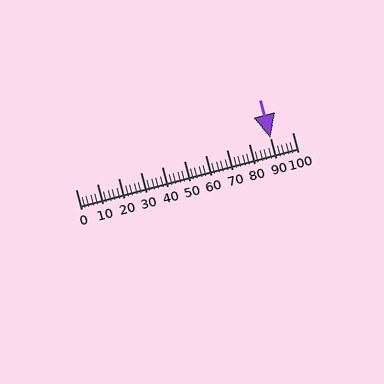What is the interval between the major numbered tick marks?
The major tick marks are spaced 10 units apart.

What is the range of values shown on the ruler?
The ruler shows values from 0 to 100.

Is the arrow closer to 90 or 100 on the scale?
The arrow is closer to 90.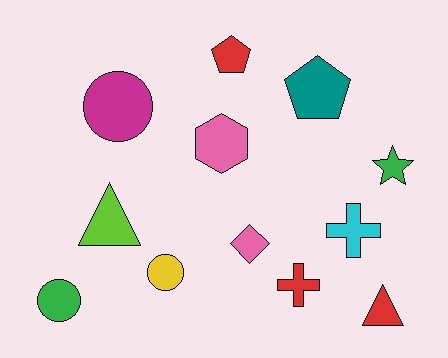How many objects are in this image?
There are 12 objects.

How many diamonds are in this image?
There is 1 diamond.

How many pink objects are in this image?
There are 2 pink objects.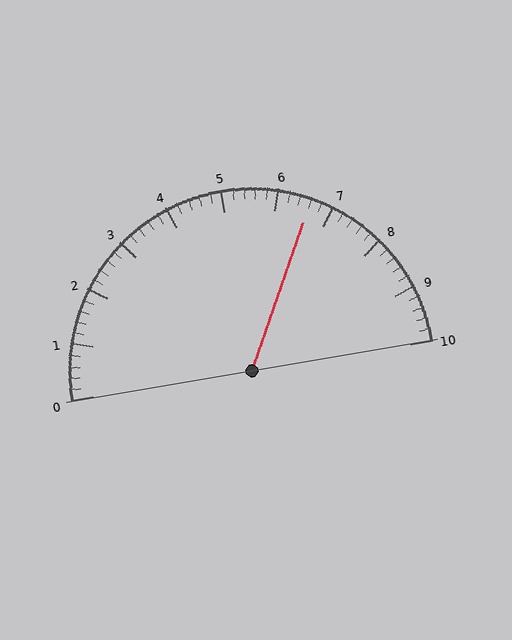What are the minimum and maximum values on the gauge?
The gauge ranges from 0 to 10.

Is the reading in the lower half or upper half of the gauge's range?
The reading is in the upper half of the range (0 to 10).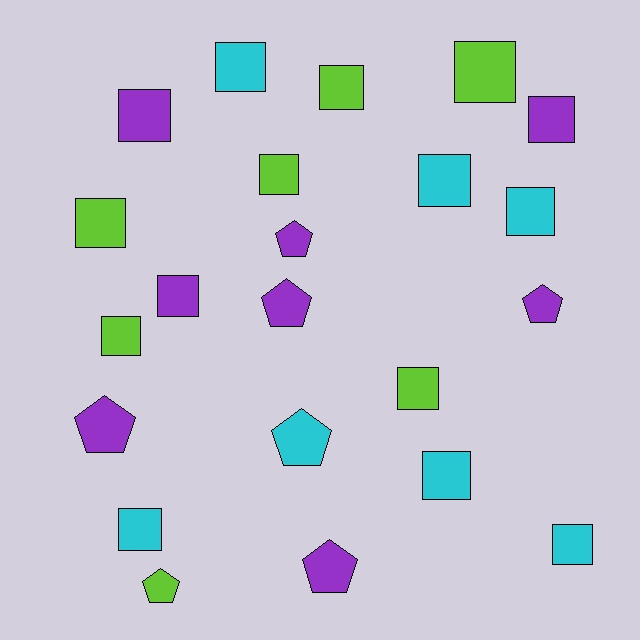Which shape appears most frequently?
Square, with 15 objects.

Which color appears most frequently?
Purple, with 8 objects.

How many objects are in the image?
There are 22 objects.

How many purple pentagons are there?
There are 5 purple pentagons.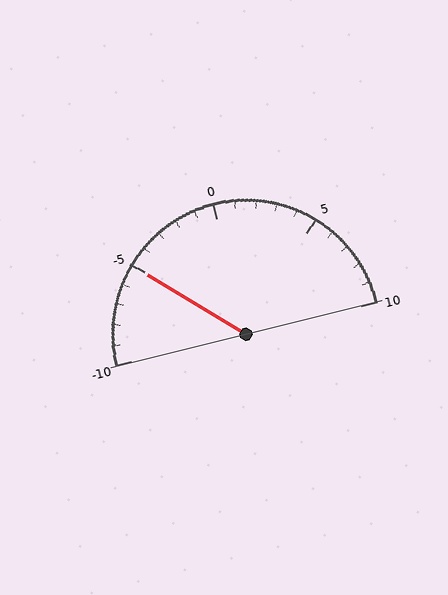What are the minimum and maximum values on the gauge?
The gauge ranges from -10 to 10.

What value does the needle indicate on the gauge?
The needle indicates approximately -5.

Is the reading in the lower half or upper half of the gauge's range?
The reading is in the lower half of the range (-10 to 10).